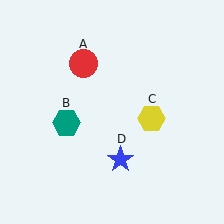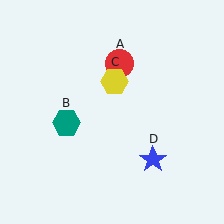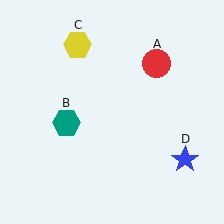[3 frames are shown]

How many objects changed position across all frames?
3 objects changed position: red circle (object A), yellow hexagon (object C), blue star (object D).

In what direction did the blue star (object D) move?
The blue star (object D) moved right.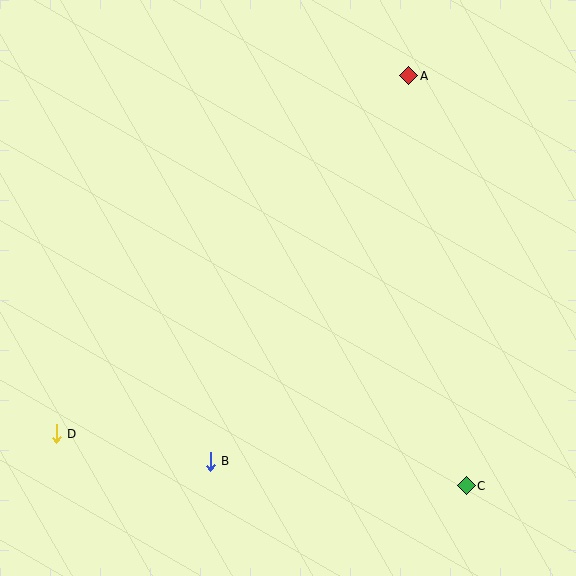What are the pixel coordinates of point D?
Point D is at (56, 434).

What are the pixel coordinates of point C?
Point C is at (466, 486).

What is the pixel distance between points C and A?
The distance between C and A is 414 pixels.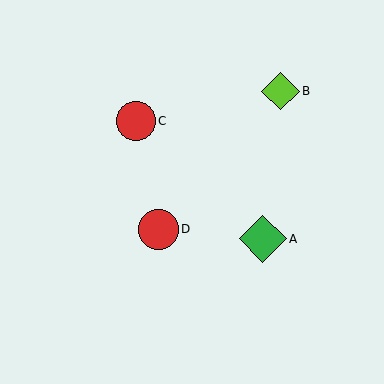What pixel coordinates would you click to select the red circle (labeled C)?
Click at (136, 121) to select the red circle C.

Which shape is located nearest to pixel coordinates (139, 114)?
The red circle (labeled C) at (136, 121) is nearest to that location.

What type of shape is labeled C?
Shape C is a red circle.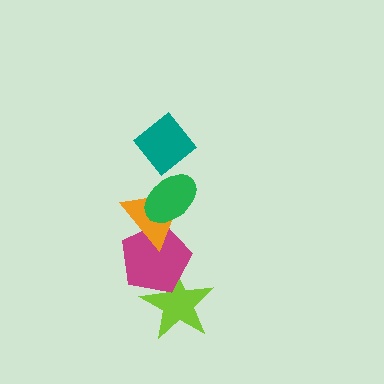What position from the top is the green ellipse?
The green ellipse is 2nd from the top.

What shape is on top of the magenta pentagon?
The orange triangle is on top of the magenta pentagon.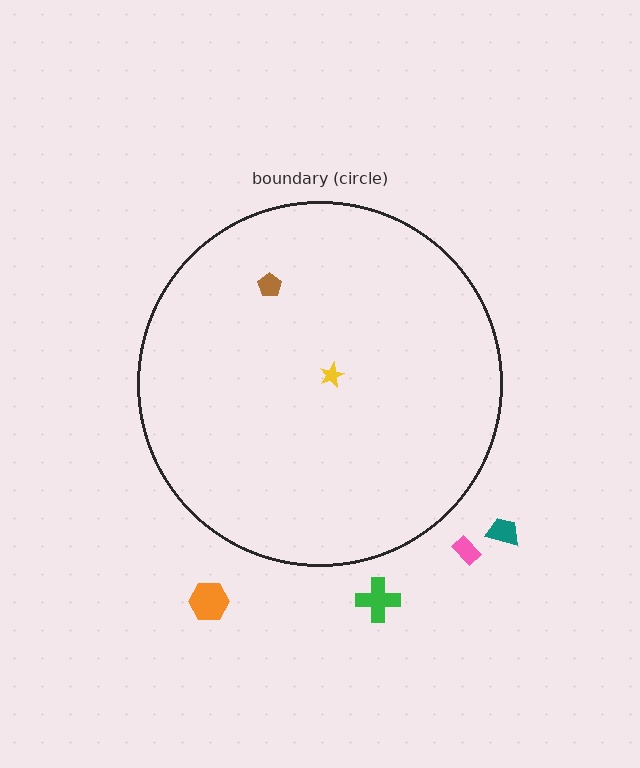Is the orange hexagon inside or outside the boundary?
Outside.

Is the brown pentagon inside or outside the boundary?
Inside.